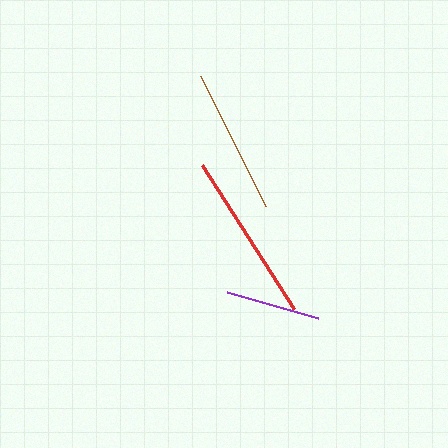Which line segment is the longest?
The red line is the longest at approximately 171 pixels.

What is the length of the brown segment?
The brown segment is approximately 145 pixels long.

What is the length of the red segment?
The red segment is approximately 171 pixels long.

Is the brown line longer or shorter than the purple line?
The brown line is longer than the purple line.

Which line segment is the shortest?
The purple line is the shortest at approximately 94 pixels.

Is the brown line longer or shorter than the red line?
The red line is longer than the brown line.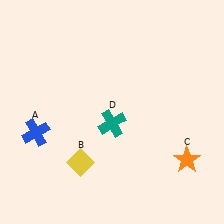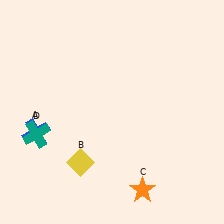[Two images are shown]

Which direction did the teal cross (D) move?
The teal cross (D) moved left.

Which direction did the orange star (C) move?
The orange star (C) moved left.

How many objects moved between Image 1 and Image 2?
2 objects moved between the two images.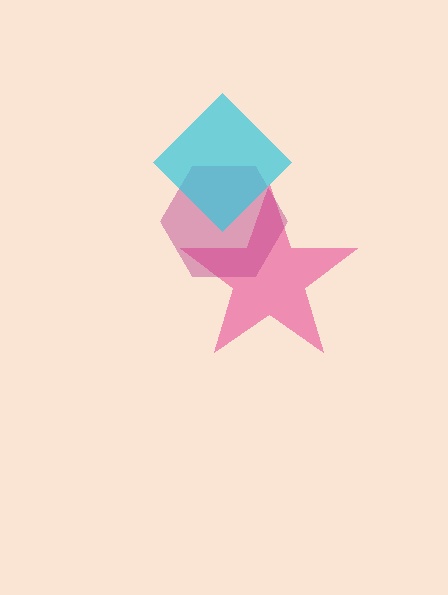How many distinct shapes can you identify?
There are 3 distinct shapes: a pink star, a magenta hexagon, a cyan diamond.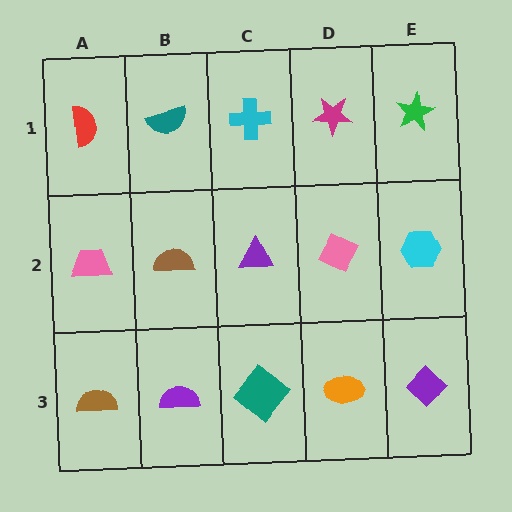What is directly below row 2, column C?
A teal diamond.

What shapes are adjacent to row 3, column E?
A cyan hexagon (row 2, column E), an orange ellipse (row 3, column D).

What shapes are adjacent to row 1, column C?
A purple triangle (row 2, column C), a teal semicircle (row 1, column B), a magenta star (row 1, column D).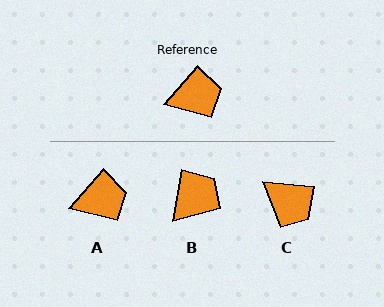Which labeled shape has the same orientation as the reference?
A.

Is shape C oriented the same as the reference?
No, it is off by about 55 degrees.